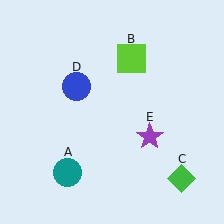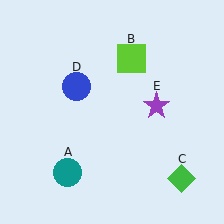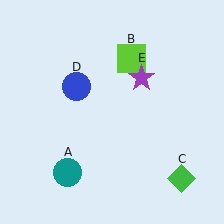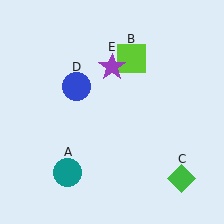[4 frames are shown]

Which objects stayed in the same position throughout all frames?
Teal circle (object A) and lime square (object B) and green diamond (object C) and blue circle (object D) remained stationary.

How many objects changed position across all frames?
1 object changed position: purple star (object E).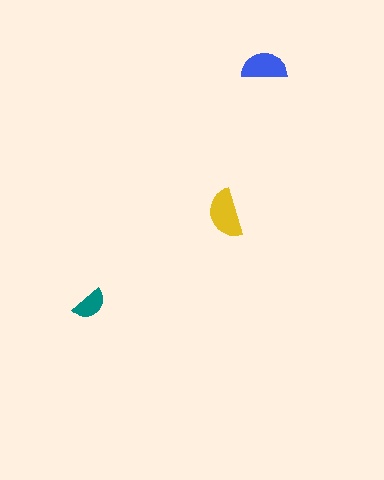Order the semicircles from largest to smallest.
the yellow one, the blue one, the teal one.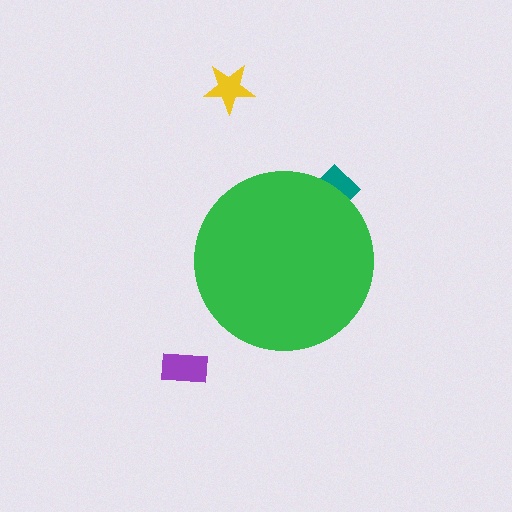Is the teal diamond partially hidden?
Yes, the teal diamond is partially hidden behind the green circle.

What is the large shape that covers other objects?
A green circle.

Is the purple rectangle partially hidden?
No, the purple rectangle is fully visible.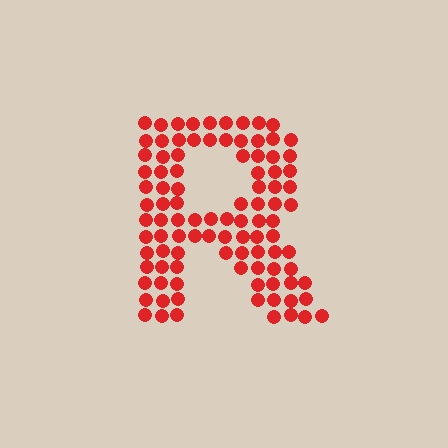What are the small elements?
The small elements are circles.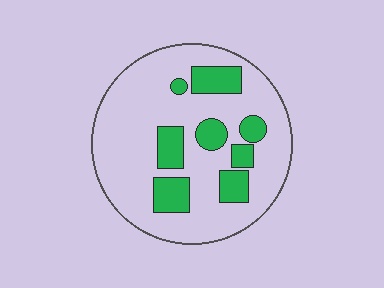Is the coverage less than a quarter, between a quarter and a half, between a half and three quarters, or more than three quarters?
Less than a quarter.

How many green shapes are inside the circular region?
8.